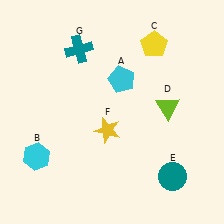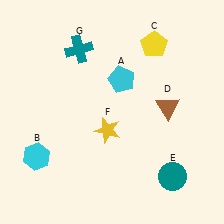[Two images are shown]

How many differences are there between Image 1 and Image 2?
There is 1 difference between the two images.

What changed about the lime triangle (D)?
In Image 1, D is lime. In Image 2, it changed to brown.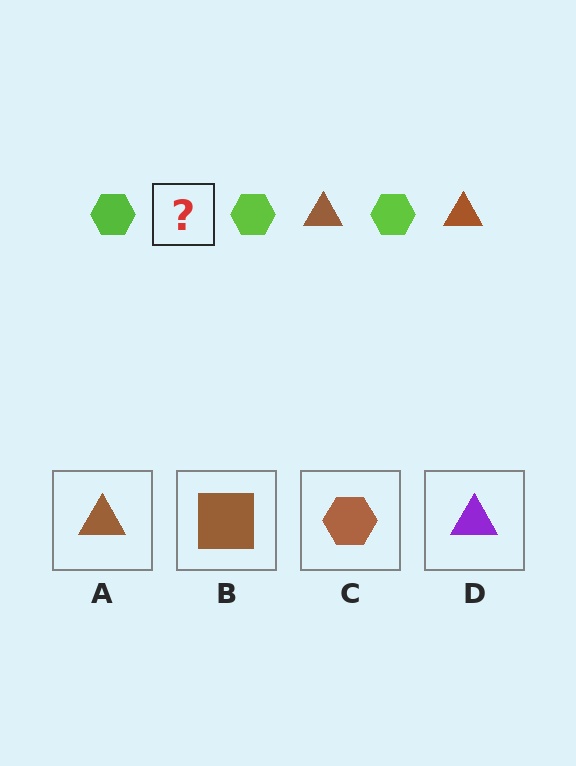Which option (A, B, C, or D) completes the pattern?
A.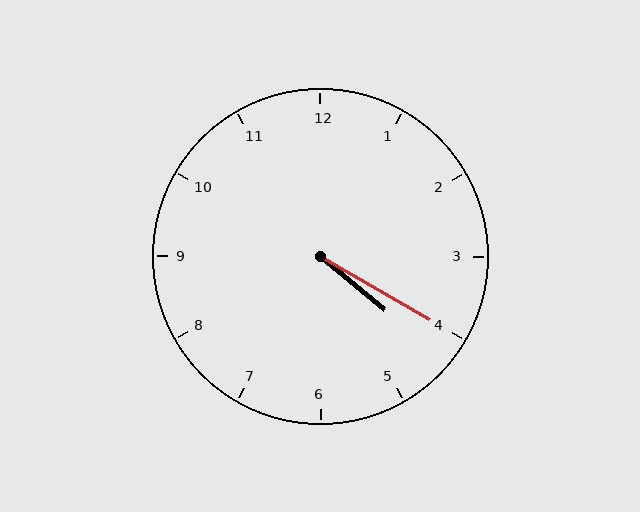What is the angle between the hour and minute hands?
Approximately 10 degrees.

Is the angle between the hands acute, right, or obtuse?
It is acute.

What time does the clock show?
4:20.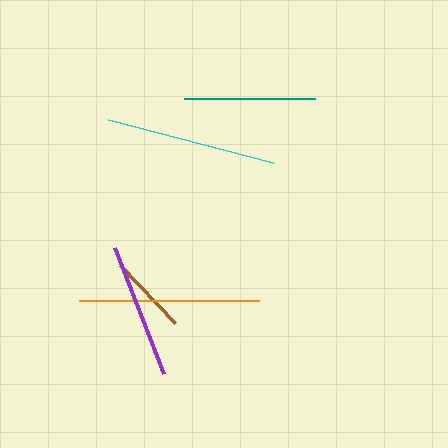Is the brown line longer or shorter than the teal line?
The teal line is longer than the brown line.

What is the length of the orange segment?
The orange segment is approximately 180 pixels long.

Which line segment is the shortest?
The brown line is the shortest at approximately 80 pixels.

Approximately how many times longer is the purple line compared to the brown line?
The purple line is approximately 1.7 times the length of the brown line.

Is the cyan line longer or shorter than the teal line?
The cyan line is longer than the teal line.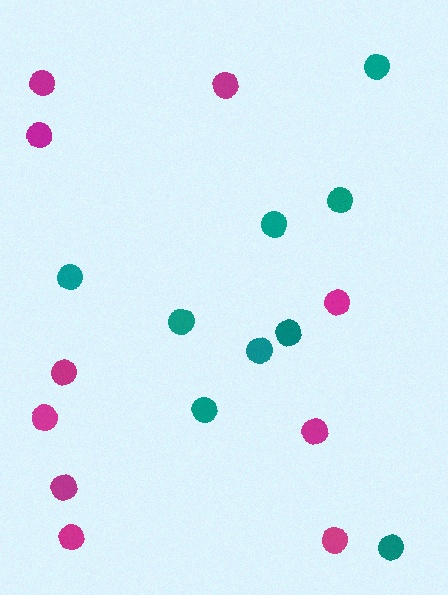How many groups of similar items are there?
There are 2 groups: one group of teal circles (9) and one group of magenta circles (10).